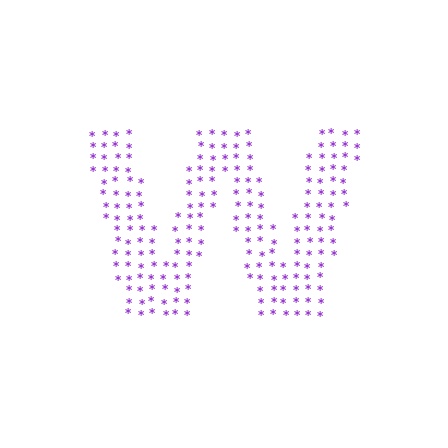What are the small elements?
The small elements are asterisks.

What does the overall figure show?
The overall figure shows the letter W.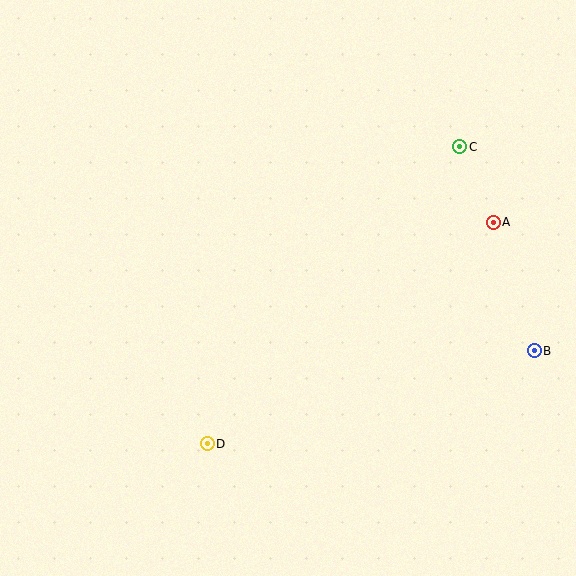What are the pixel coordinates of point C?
Point C is at (460, 147).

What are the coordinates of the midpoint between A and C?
The midpoint between A and C is at (476, 185).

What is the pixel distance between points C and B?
The distance between C and B is 217 pixels.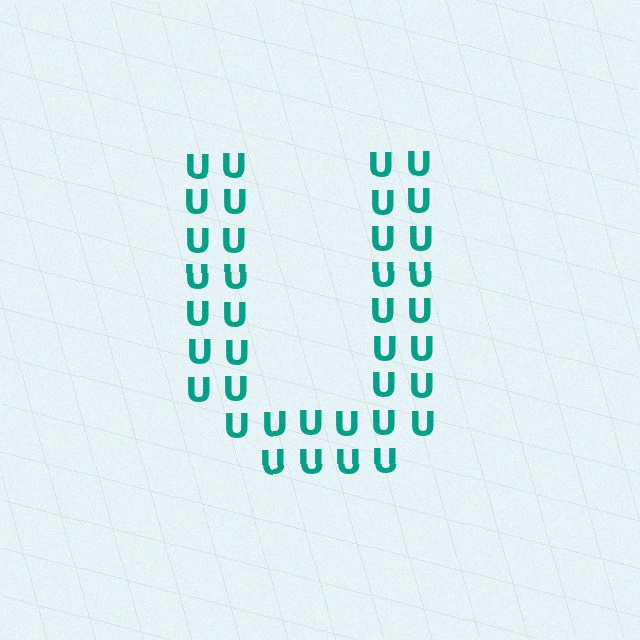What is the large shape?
The large shape is the letter U.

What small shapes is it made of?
It is made of small letter U's.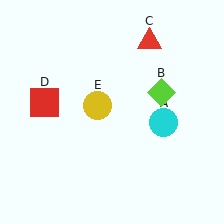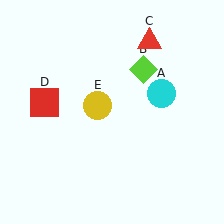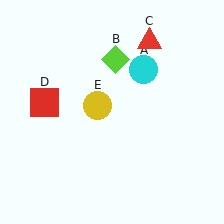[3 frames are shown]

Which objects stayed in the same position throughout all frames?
Red triangle (object C) and red square (object D) and yellow circle (object E) remained stationary.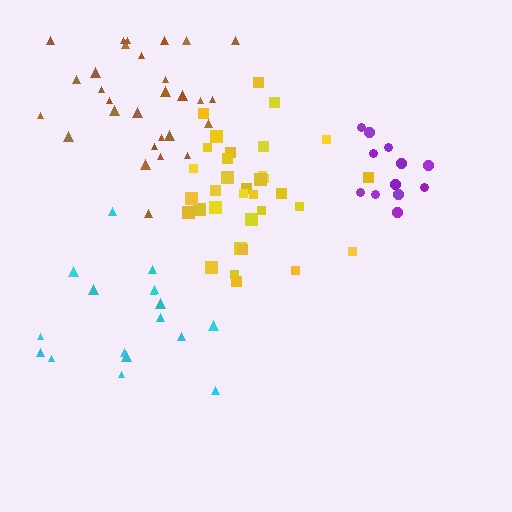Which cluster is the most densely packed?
Purple.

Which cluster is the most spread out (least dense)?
Cyan.